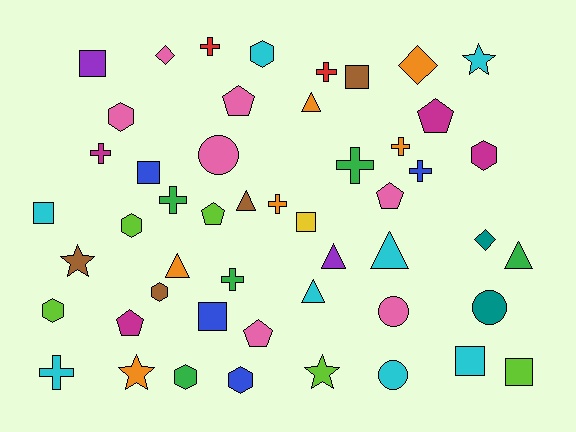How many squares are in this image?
There are 8 squares.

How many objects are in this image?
There are 50 objects.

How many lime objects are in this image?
There are 5 lime objects.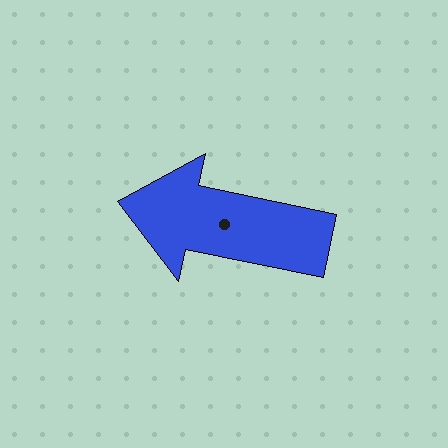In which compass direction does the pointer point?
West.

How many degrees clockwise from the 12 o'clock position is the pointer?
Approximately 282 degrees.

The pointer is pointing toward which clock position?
Roughly 9 o'clock.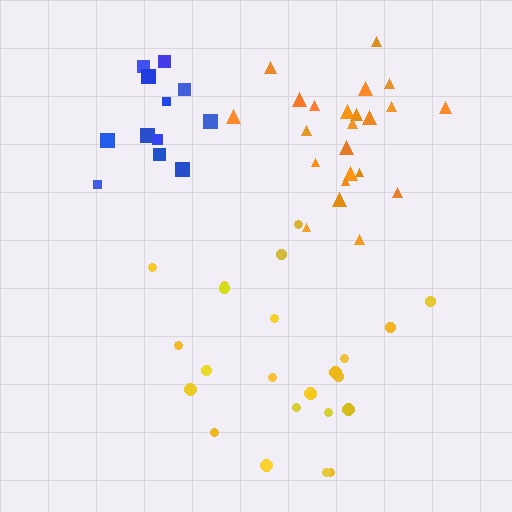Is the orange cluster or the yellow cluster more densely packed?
Orange.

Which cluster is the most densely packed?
Blue.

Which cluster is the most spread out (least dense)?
Yellow.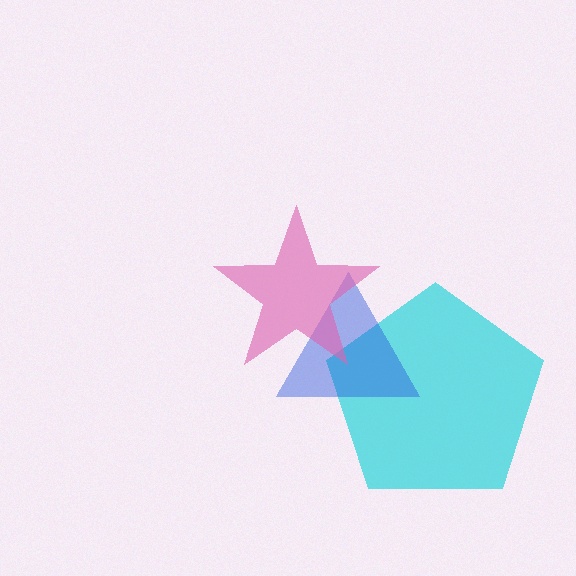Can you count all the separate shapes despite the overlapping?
Yes, there are 3 separate shapes.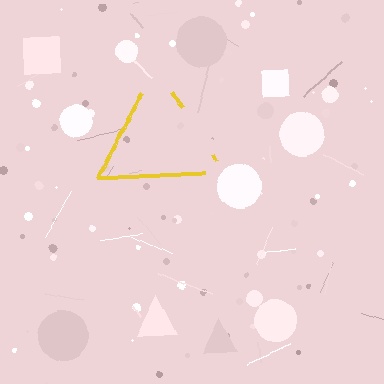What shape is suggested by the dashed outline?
The dashed outline suggests a triangle.